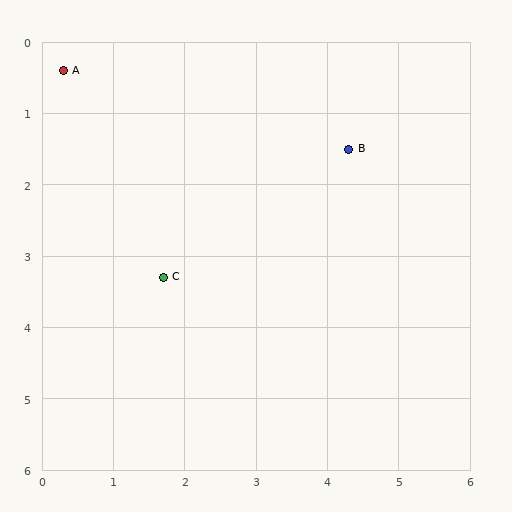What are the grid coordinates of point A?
Point A is at approximately (0.3, 0.4).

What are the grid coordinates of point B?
Point B is at approximately (4.3, 1.5).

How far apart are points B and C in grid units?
Points B and C are about 3.2 grid units apart.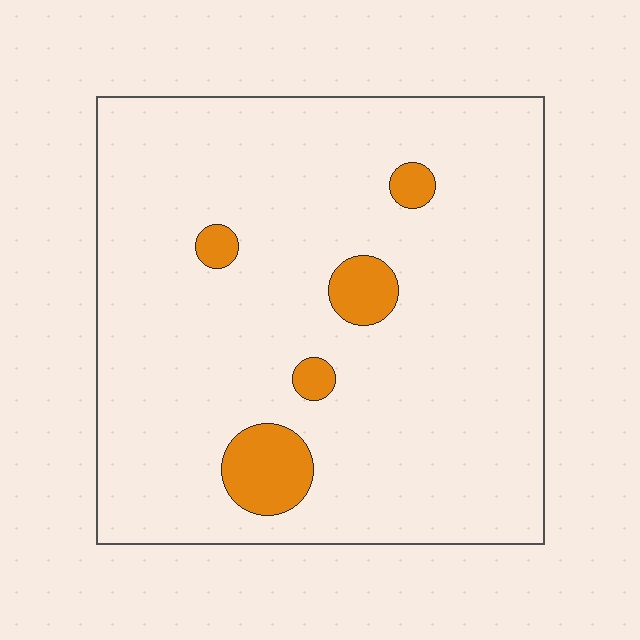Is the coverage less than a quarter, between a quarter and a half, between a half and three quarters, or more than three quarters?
Less than a quarter.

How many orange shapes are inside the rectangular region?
5.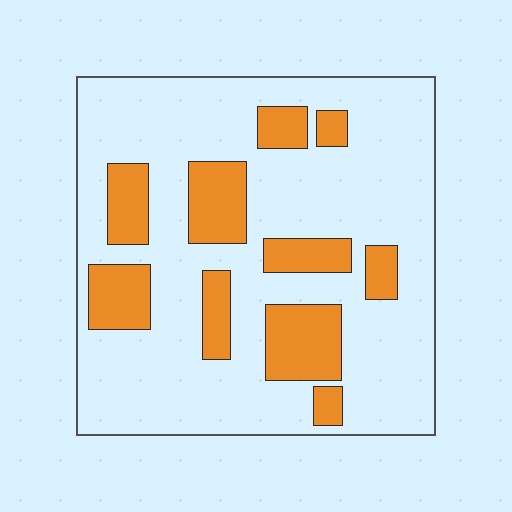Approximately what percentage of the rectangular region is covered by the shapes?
Approximately 25%.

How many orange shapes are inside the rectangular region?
10.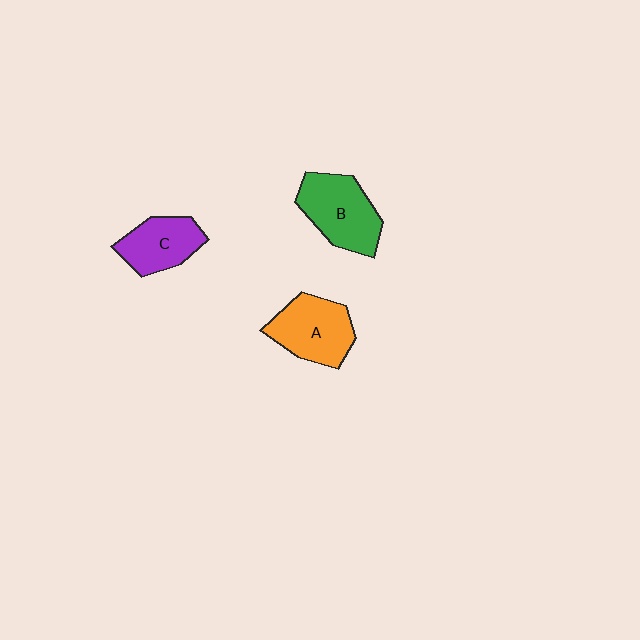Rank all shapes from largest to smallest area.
From largest to smallest: B (green), A (orange), C (purple).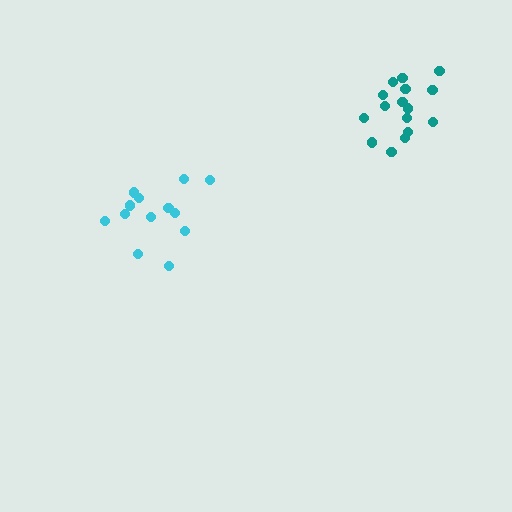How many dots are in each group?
Group 1: 16 dots, Group 2: 13 dots (29 total).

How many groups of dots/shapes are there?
There are 2 groups.